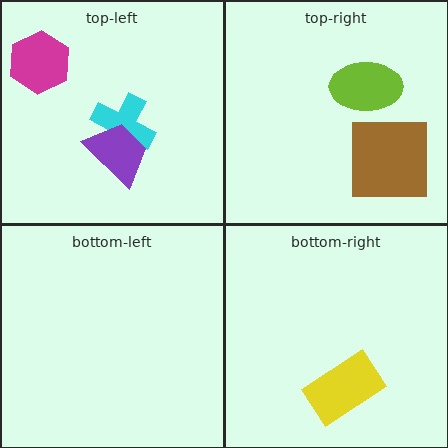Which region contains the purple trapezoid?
The top-left region.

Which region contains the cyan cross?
The top-left region.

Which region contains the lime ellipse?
The top-right region.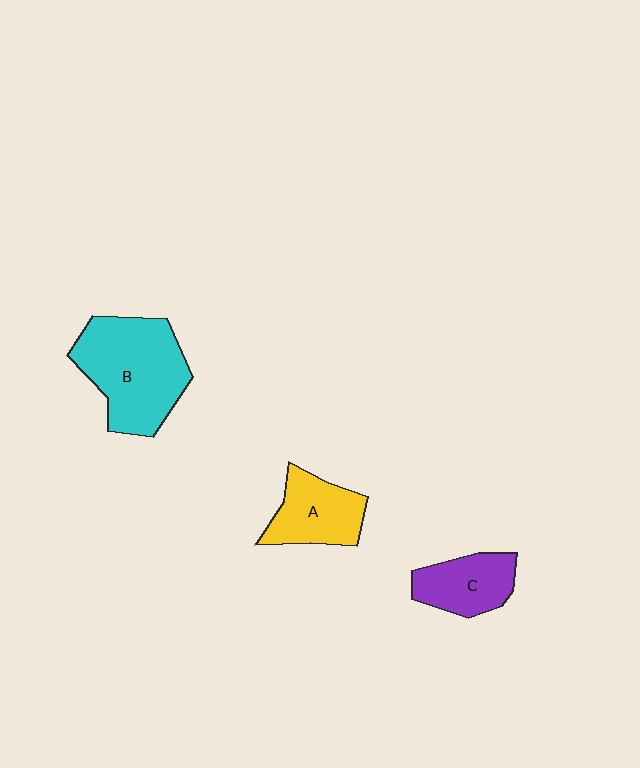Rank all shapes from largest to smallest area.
From largest to smallest: B (cyan), A (yellow), C (purple).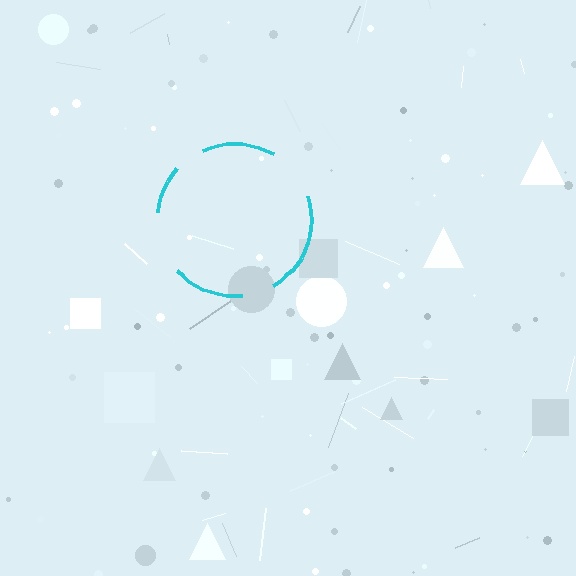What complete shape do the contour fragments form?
The contour fragments form a circle.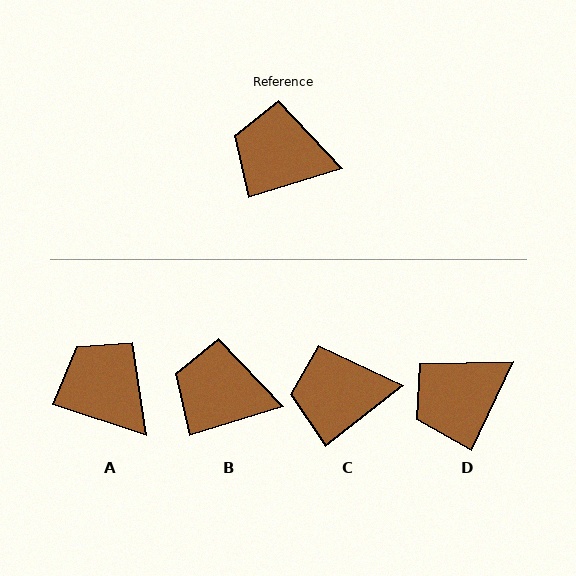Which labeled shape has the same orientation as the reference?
B.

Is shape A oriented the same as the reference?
No, it is off by about 35 degrees.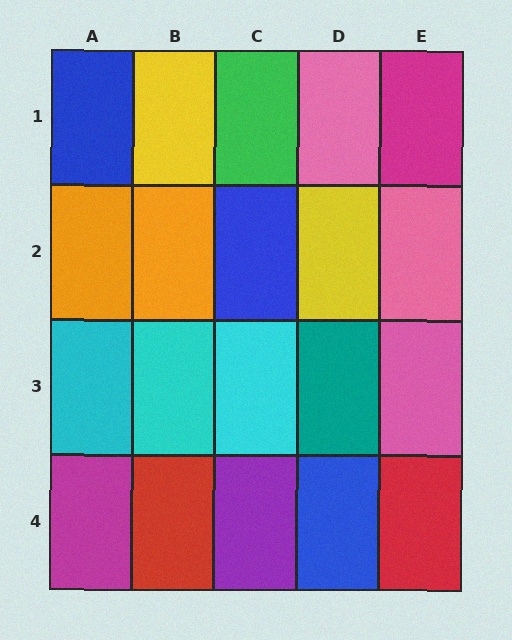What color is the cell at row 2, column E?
Pink.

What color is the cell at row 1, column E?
Magenta.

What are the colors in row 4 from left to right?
Magenta, red, purple, blue, red.